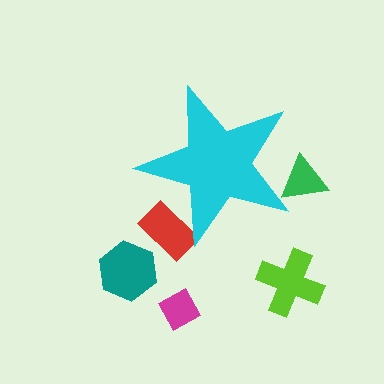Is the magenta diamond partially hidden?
No, the magenta diamond is fully visible.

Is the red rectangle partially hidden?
Yes, the red rectangle is partially hidden behind the cyan star.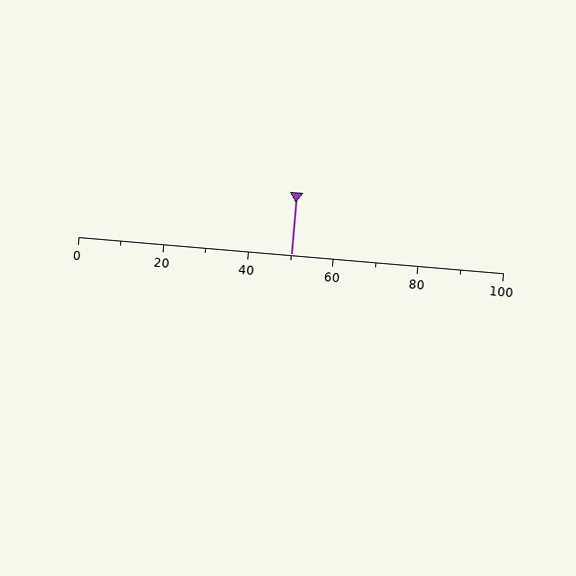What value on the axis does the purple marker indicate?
The marker indicates approximately 50.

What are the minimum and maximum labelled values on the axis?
The axis runs from 0 to 100.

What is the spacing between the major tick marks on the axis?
The major ticks are spaced 20 apart.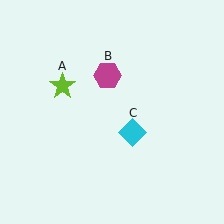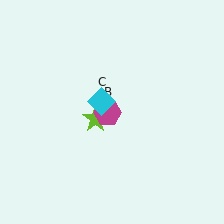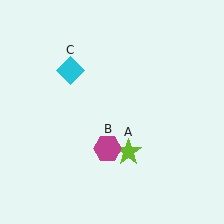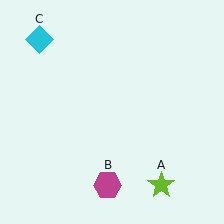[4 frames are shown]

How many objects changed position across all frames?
3 objects changed position: lime star (object A), magenta hexagon (object B), cyan diamond (object C).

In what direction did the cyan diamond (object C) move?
The cyan diamond (object C) moved up and to the left.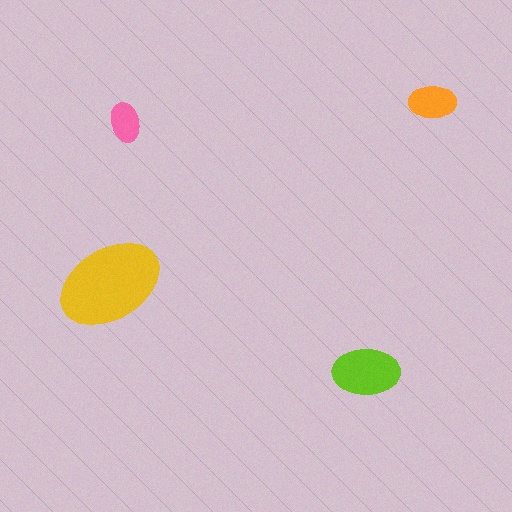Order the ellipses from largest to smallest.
the yellow one, the lime one, the orange one, the pink one.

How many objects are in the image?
There are 4 objects in the image.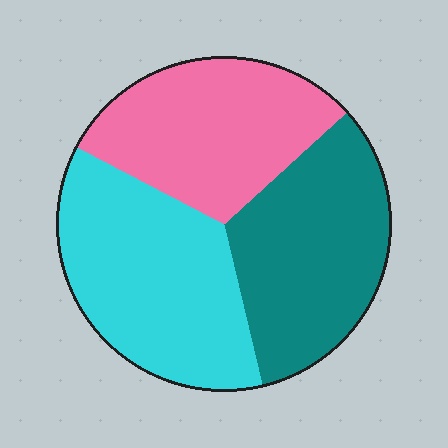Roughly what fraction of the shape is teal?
Teal takes up between a sixth and a third of the shape.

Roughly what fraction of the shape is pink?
Pink covers around 30% of the shape.